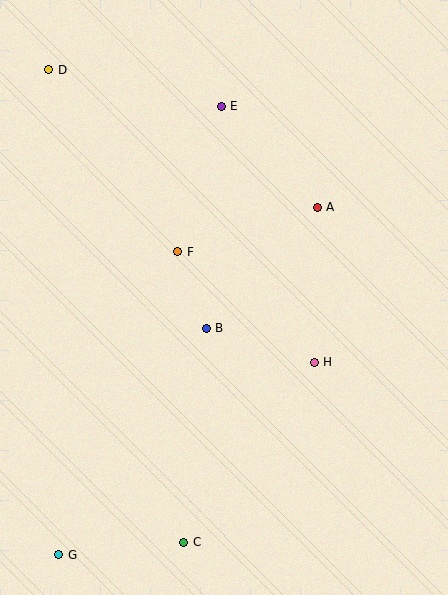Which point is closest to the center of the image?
Point B at (206, 328) is closest to the center.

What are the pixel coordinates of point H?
Point H is at (314, 362).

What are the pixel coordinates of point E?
Point E is at (221, 106).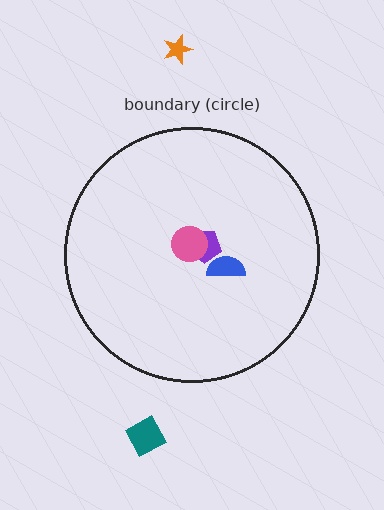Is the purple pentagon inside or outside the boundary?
Inside.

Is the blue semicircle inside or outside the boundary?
Inside.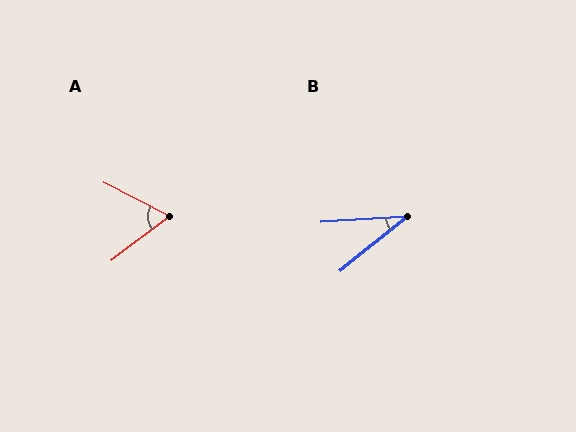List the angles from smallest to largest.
B (35°), A (65°).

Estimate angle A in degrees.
Approximately 65 degrees.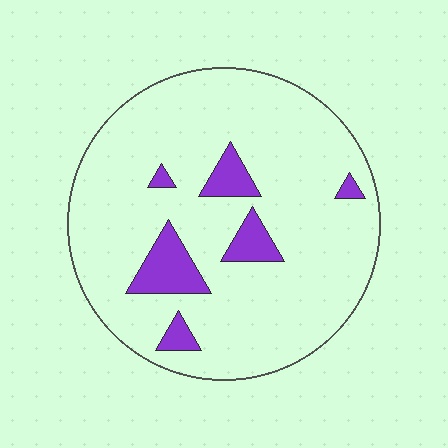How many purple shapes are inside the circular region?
6.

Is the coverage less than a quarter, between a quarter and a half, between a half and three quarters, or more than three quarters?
Less than a quarter.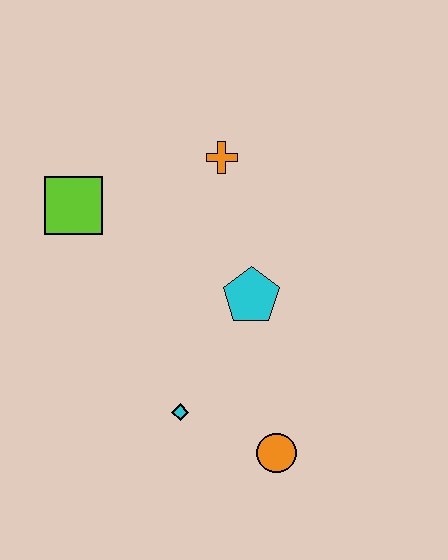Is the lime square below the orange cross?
Yes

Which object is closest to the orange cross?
The cyan pentagon is closest to the orange cross.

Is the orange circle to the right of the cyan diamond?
Yes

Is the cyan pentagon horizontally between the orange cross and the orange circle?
Yes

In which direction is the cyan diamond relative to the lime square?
The cyan diamond is below the lime square.